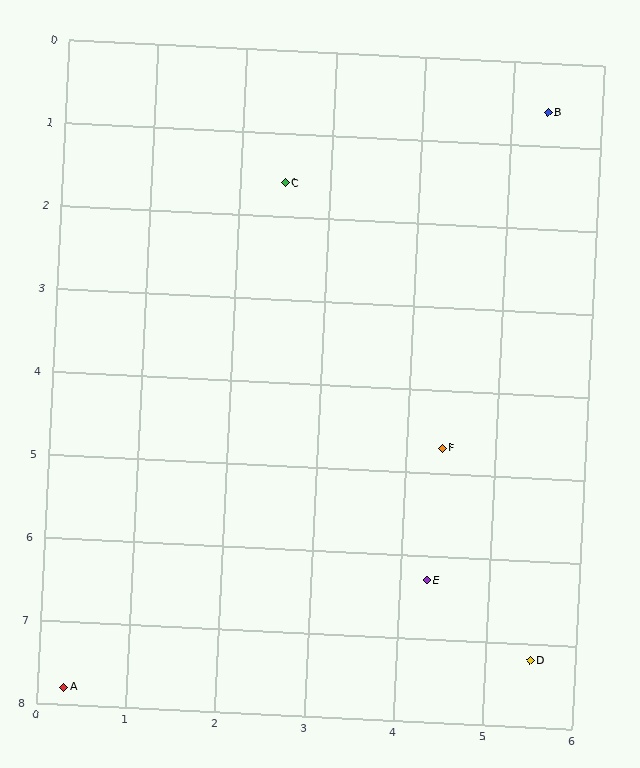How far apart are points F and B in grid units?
Points F and B are about 4.2 grid units apart.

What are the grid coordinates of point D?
Point D is at approximately (5.5, 7.2).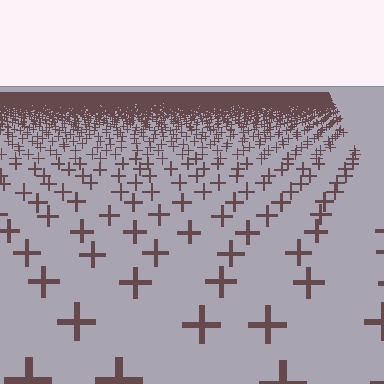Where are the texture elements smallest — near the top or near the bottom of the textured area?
Near the top.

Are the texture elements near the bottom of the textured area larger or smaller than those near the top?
Larger. Near the bottom, elements are closer to the viewer and appear at a bigger on-screen size.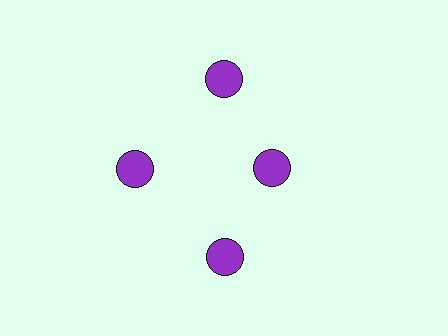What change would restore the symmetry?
The symmetry would be restored by moving it outward, back onto the ring so that all 4 circles sit at equal angles and equal distance from the center.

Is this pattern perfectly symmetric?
No. The 4 purple circles are arranged in a ring, but one element near the 3 o'clock position is pulled inward toward the center, breaking the 4-fold rotational symmetry.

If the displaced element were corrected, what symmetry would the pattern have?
It would have 4-fold rotational symmetry — the pattern would map onto itself every 90 degrees.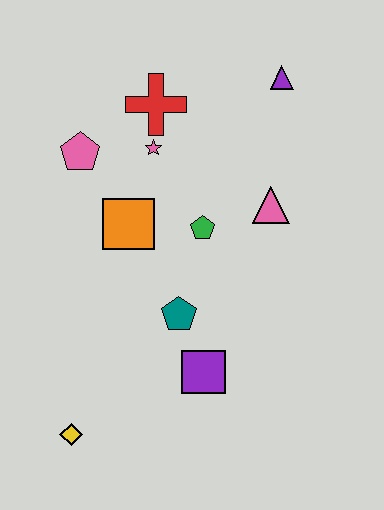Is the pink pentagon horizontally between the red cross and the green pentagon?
No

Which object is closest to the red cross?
The pink star is closest to the red cross.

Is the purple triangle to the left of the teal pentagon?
No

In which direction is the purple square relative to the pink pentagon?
The purple square is below the pink pentagon.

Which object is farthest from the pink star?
The yellow diamond is farthest from the pink star.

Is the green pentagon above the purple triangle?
No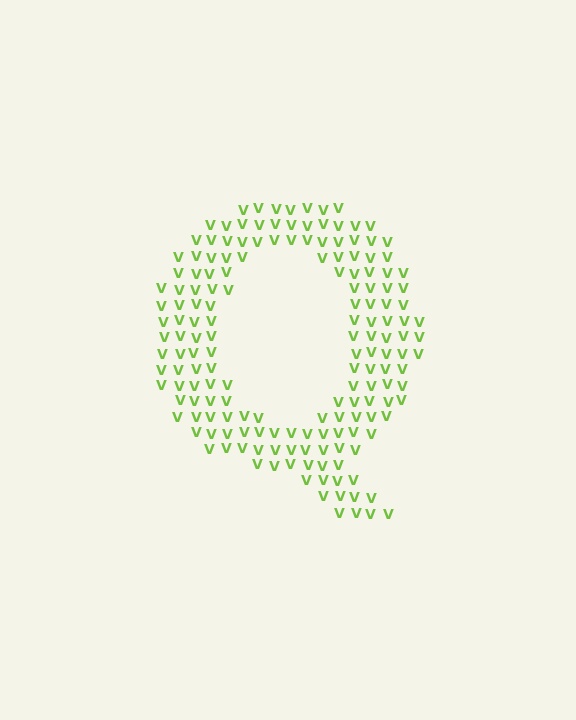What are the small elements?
The small elements are letter V's.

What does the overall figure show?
The overall figure shows the letter Q.